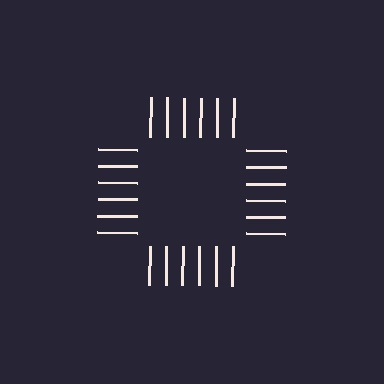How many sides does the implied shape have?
4 sides — the line-ends trace a square.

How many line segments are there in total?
24 — 6 along each of the 4 edges.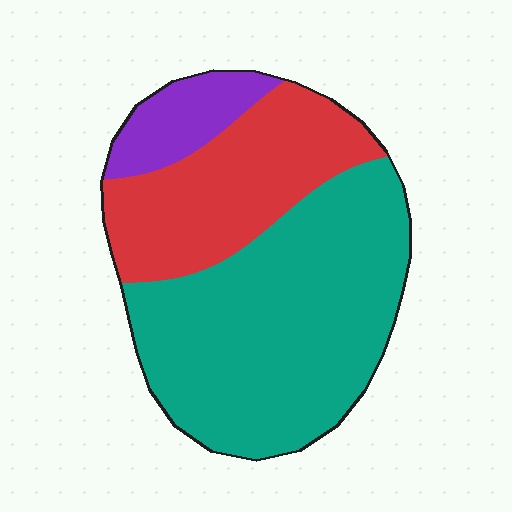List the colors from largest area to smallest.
From largest to smallest: teal, red, purple.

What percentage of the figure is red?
Red takes up about one third (1/3) of the figure.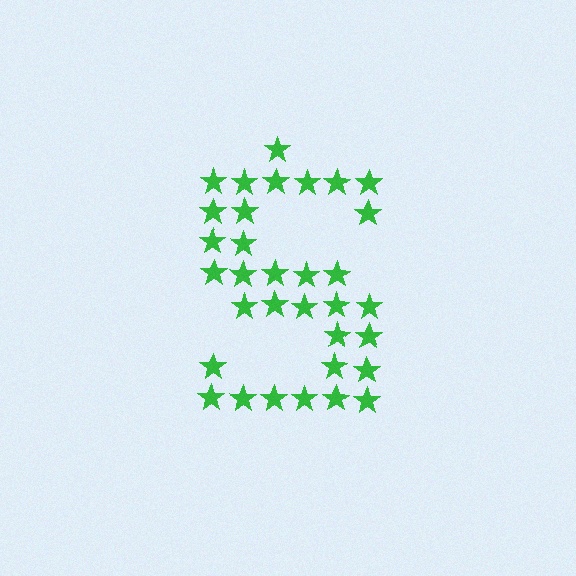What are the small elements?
The small elements are stars.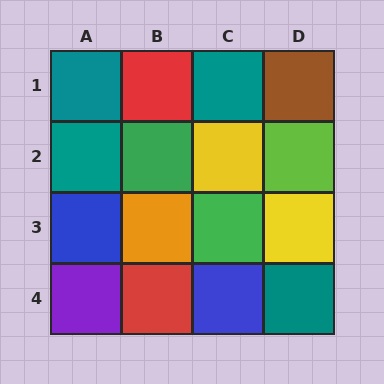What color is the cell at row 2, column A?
Teal.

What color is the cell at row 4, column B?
Red.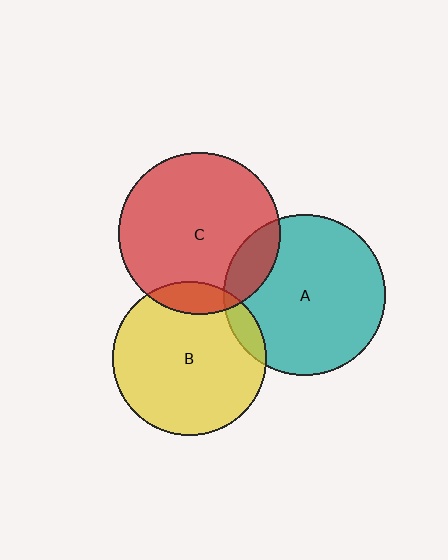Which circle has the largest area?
Circle C (red).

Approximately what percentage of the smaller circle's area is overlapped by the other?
Approximately 10%.